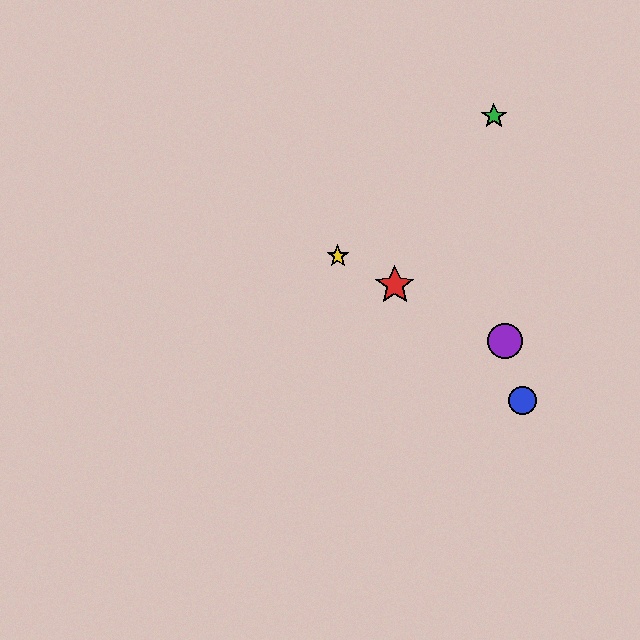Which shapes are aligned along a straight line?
The red star, the yellow star, the purple circle are aligned along a straight line.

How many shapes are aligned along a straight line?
3 shapes (the red star, the yellow star, the purple circle) are aligned along a straight line.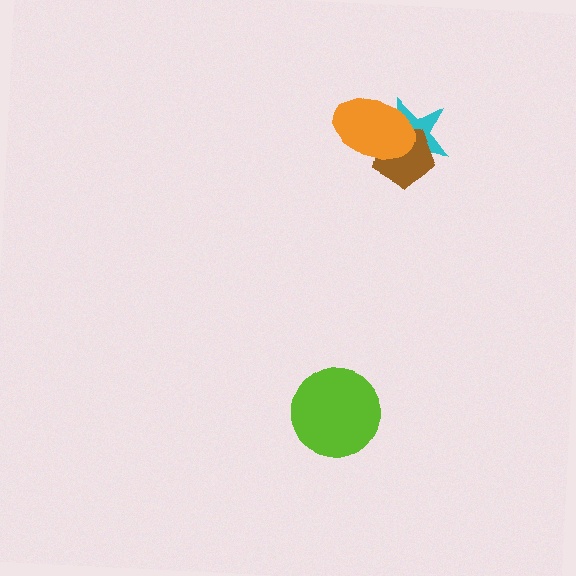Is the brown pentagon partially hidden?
Yes, it is partially covered by another shape.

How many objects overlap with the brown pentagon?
2 objects overlap with the brown pentagon.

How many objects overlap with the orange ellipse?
2 objects overlap with the orange ellipse.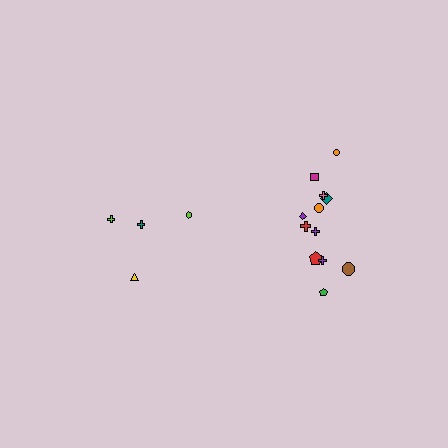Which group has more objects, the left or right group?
The right group.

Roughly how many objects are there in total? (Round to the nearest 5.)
Roughly 15 objects in total.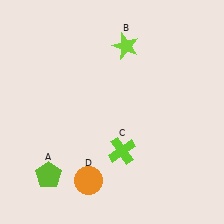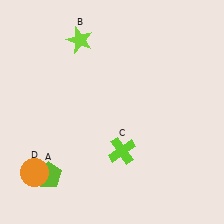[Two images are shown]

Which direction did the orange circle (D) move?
The orange circle (D) moved left.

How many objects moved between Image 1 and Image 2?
2 objects moved between the two images.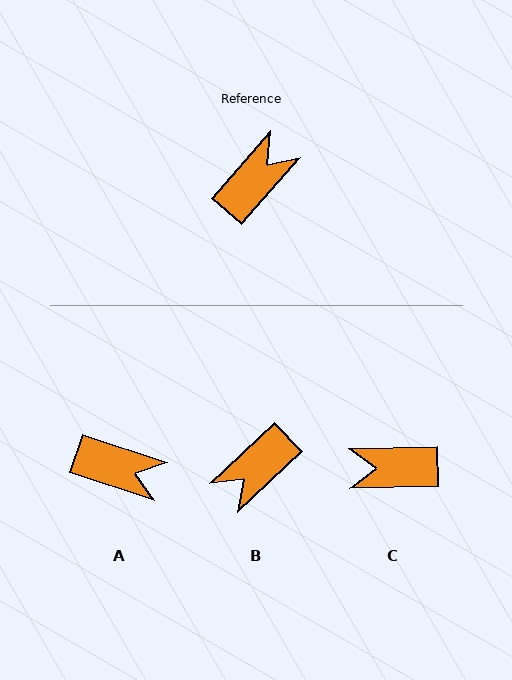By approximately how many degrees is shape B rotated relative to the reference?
Approximately 175 degrees counter-clockwise.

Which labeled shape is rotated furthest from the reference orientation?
B, about 175 degrees away.